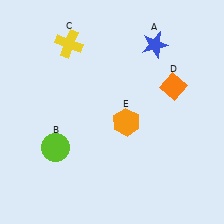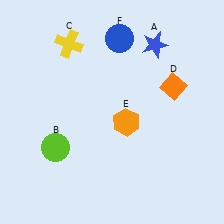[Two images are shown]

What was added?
A blue circle (F) was added in Image 2.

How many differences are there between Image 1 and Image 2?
There is 1 difference between the two images.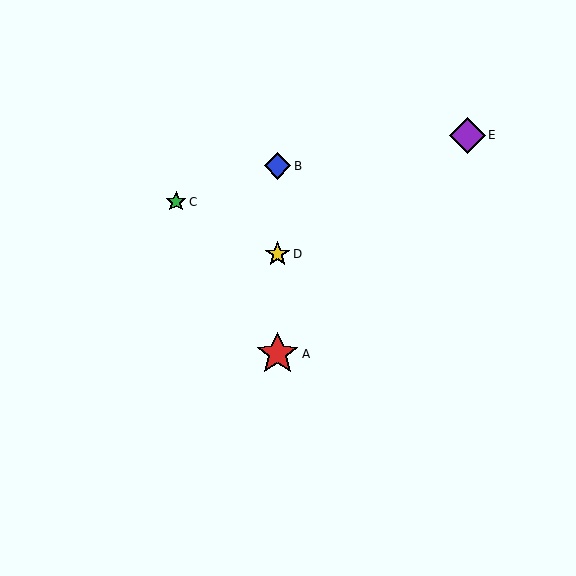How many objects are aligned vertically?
3 objects (A, B, D) are aligned vertically.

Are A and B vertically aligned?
Yes, both are at x≈278.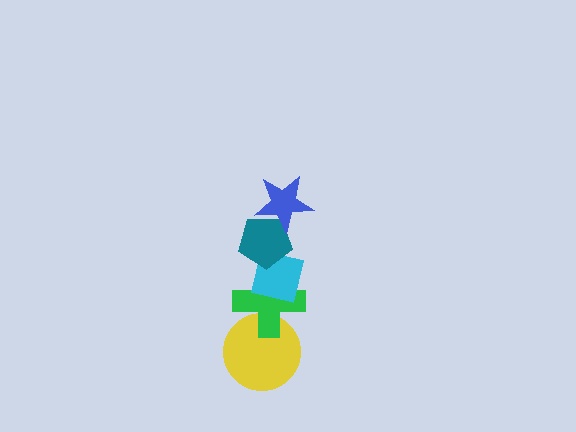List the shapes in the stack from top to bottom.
From top to bottom: the blue star, the teal pentagon, the cyan square, the green cross, the yellow circle.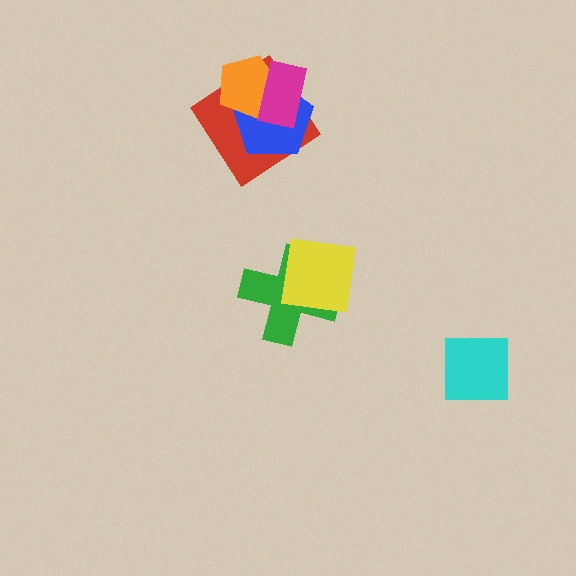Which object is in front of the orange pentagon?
The magenta rectangle is in front of the orange pentagon.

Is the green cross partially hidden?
Yes, it is partially covered by another shape.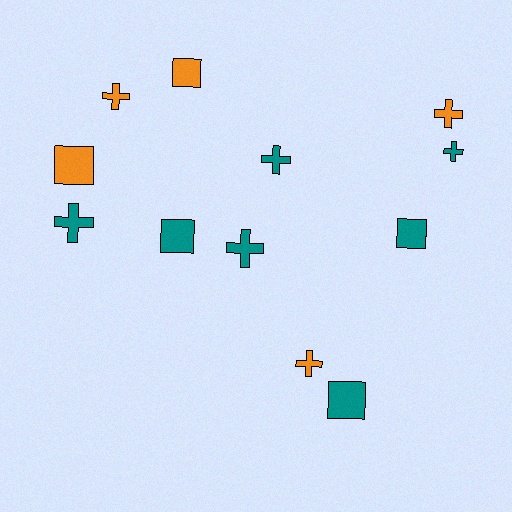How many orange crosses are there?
There are 3 orange crosses.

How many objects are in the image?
There are 12 objects.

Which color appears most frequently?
Teal, with 7 objects.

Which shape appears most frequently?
Cross, with 7 objects.